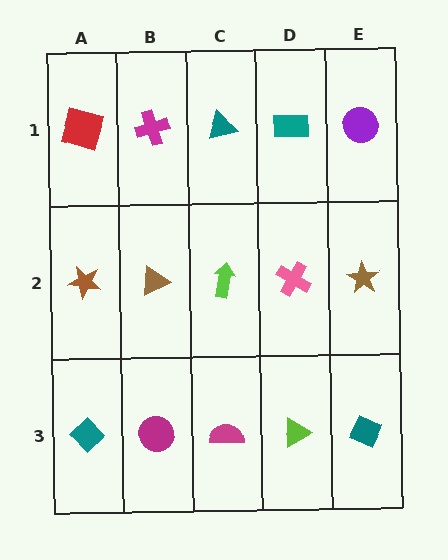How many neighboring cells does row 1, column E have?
2.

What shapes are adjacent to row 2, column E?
A purple circle (row 1, column E), a teal diamond (row 3, column E), a pink cross (row 2, column D).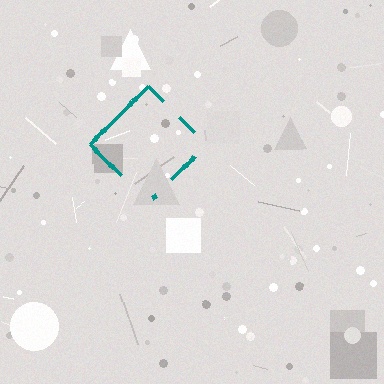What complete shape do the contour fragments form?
The contour fragments form a diamond.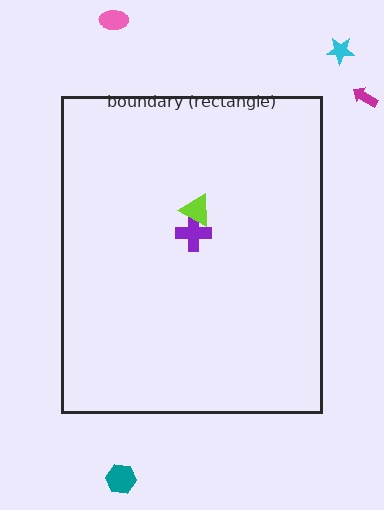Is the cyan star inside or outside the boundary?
Outside.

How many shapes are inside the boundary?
2 inside, 4 outside.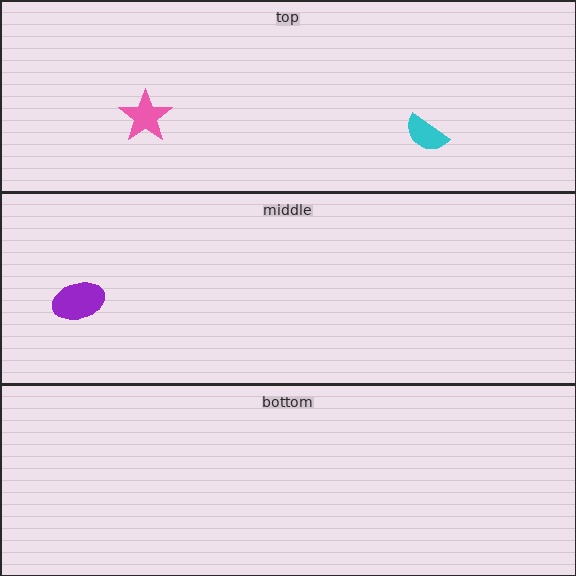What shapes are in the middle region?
The purple ellipse.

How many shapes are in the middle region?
1.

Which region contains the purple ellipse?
The middle region.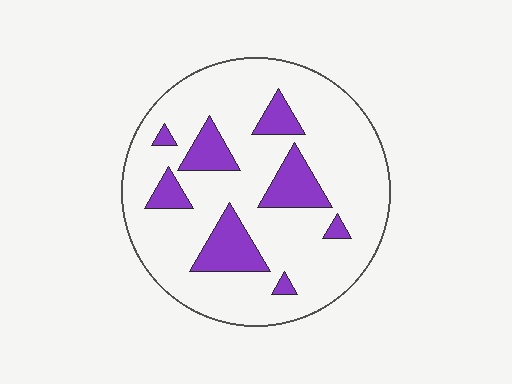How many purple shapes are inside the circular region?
8.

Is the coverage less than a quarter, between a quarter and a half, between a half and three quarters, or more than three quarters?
Less than a quarter.